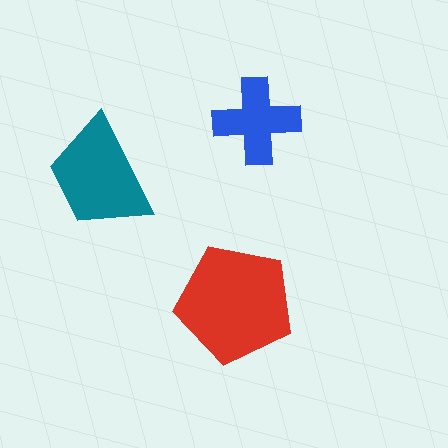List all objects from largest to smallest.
The red pentagon, the teal trapezoid, the blue cross.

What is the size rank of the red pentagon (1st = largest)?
1st.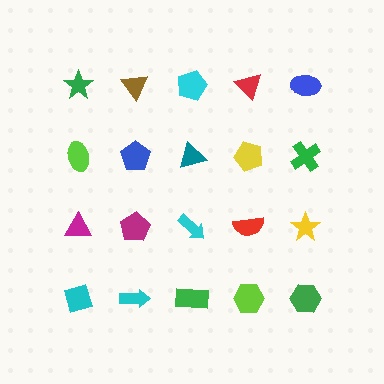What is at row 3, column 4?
A red semicircle.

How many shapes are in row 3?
5 shapes.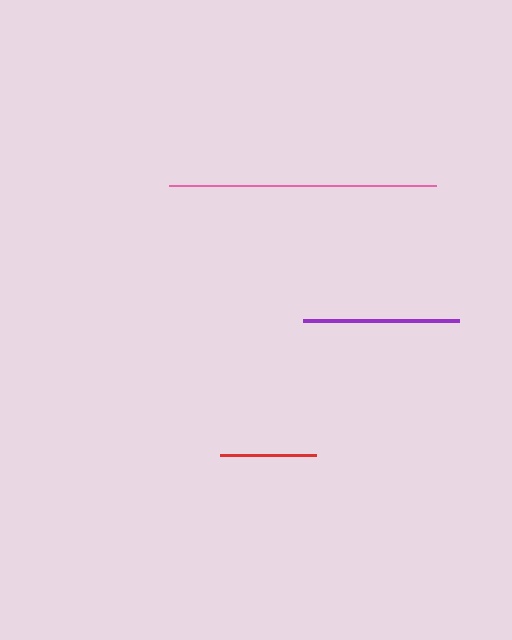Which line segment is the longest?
The pink line is the longest at approximately 267 pixels.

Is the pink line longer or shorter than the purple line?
The pink line is longer than the purple line.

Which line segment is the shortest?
The red line is the shortest at approximately 96 pixels.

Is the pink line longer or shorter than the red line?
The pink line is longer than the red line.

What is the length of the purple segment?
The purple segment is approximately 156 pixels long.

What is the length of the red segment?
The red segment is approximately 96 pixels long.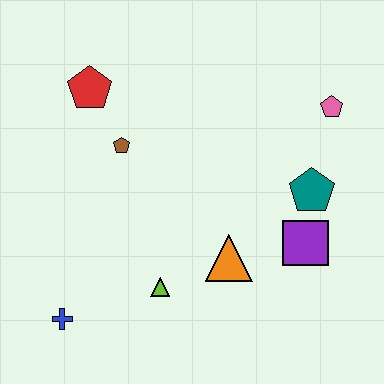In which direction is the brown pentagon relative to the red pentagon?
The brown pentagon is below the red pentagon.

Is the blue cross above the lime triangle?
No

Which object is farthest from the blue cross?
The pink pentagon is farthest from the blue cross.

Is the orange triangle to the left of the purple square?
Yes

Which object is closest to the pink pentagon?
The teal pentagon is closest to the pink pentagon.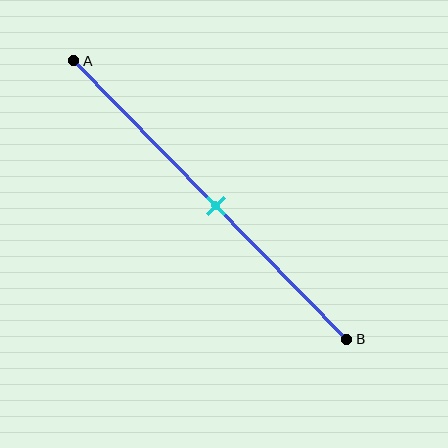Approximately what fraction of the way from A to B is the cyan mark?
The cyan mark is approximately 50% of the way from A to B.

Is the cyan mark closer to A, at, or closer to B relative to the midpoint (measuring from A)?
The cyan mark is approximately at the midpoint of segment AB.